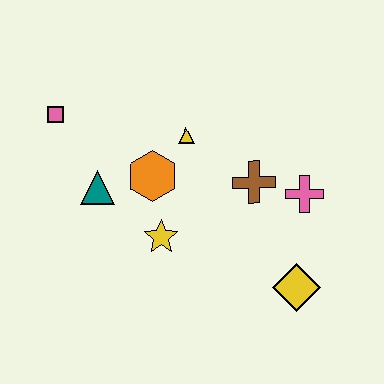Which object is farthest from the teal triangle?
The yellow diamond is farthest from the teal triangle.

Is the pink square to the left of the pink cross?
Yes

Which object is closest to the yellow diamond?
The pink cross is closest to the yellow diamond.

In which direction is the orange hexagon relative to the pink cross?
The orange hexagon is to the left of the pink cross.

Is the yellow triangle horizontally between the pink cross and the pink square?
Yes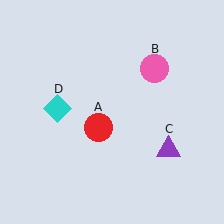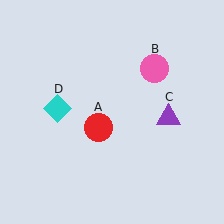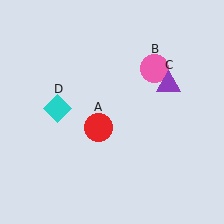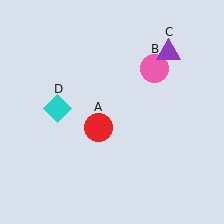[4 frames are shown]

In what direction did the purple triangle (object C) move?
The purple triangle (object C) moved up.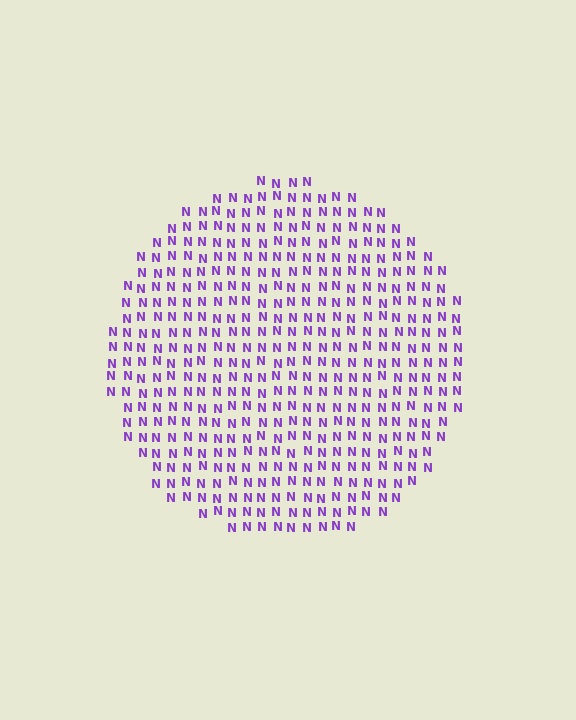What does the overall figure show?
The overall figure shows a circle.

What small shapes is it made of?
It is made of small letter N's.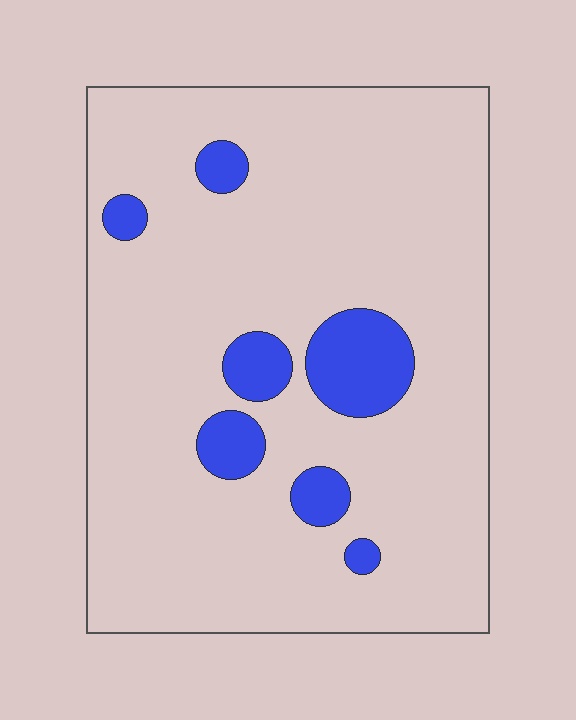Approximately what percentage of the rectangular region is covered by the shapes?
Approximately 10%.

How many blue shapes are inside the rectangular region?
7.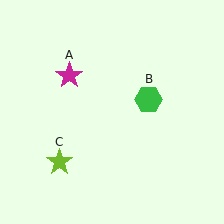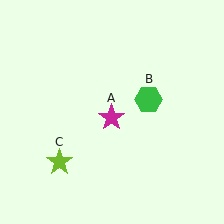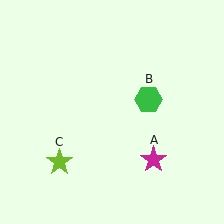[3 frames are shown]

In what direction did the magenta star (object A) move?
The magenta star (object A) moved down and to the right.